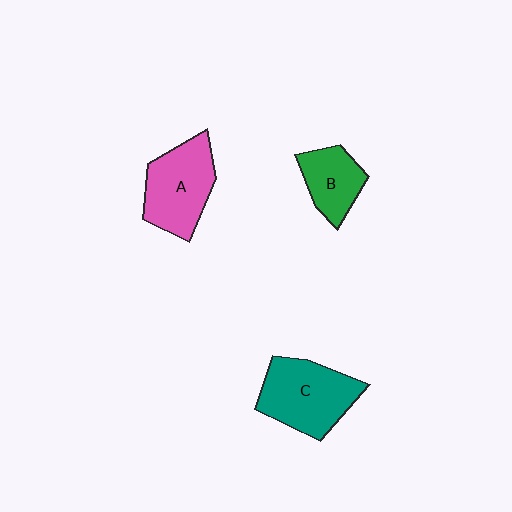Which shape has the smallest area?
Shape B (green).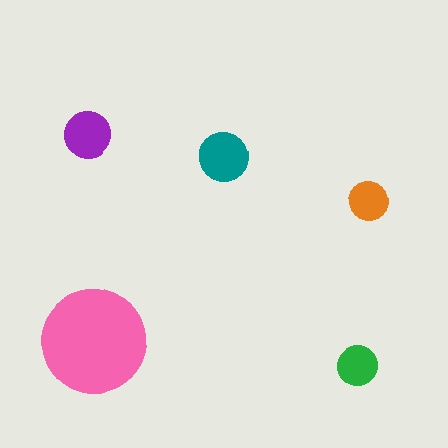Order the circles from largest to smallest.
the pink one, the teal one, the purple one, the green one, the orange one.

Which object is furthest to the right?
The orange circle is rightmost.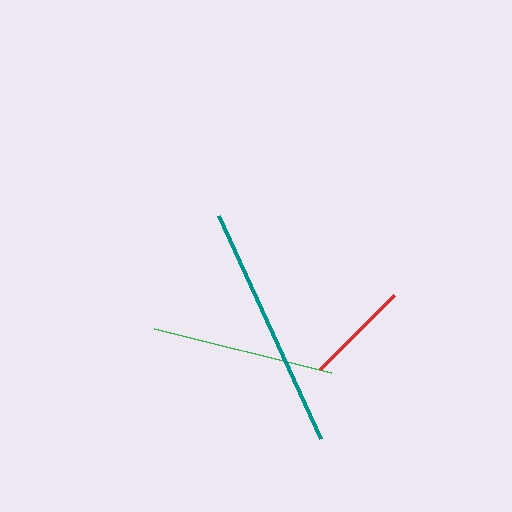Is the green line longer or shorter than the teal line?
The teal line is longer than the green line.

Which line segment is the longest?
The teal line is the longest at approximately 246 pixels.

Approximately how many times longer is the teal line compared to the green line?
The teal line is approximately 1.3 times the length of the green line.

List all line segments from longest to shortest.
From longest to shortest: teal, green, red.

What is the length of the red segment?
The red segment is approximately 105 pixels long.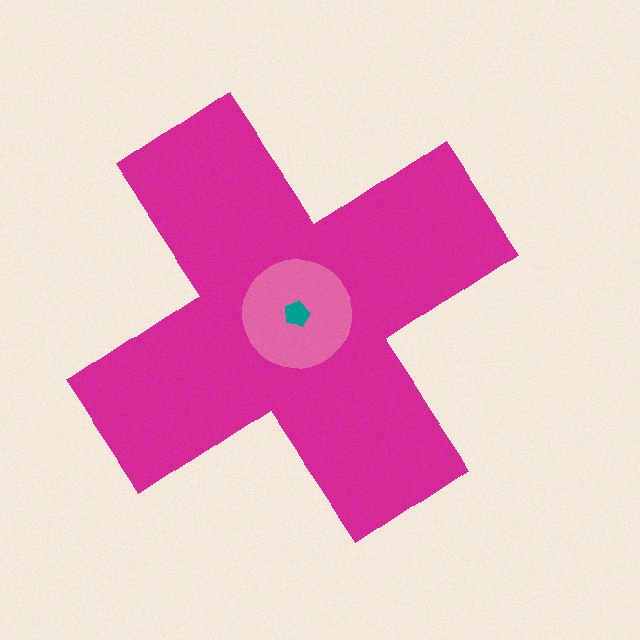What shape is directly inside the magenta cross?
The pink circle.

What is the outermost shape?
The magenta cross.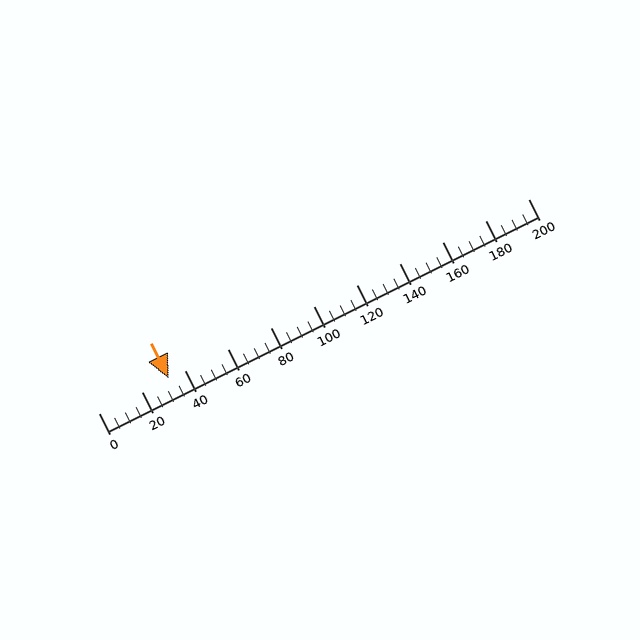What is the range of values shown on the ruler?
The ruler shows values from 0 to 200.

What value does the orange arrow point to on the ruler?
The orange arrow points to approximately 32.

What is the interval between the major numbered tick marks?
The major tick marks are spaced 20 units apart.